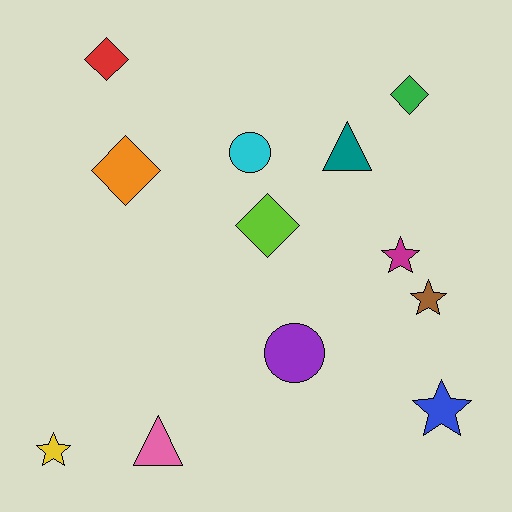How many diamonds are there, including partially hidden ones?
There are 4 diamonds.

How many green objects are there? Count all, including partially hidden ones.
There is 1 green object.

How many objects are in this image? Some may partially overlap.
There are 12 objects.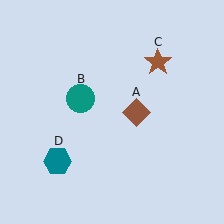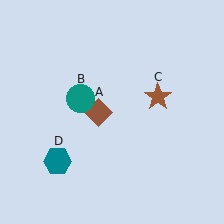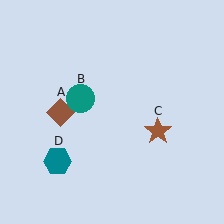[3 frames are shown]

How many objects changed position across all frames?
2 objects changed position: brown diamond (object A), brown star (object C).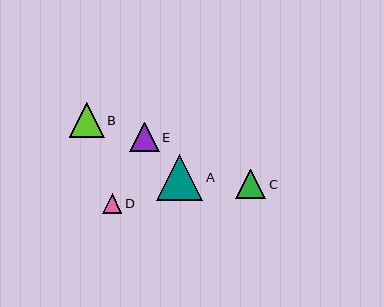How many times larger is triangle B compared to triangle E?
Triangle B is approximately 1.2 times the size of triangle E.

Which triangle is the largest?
Triangle A is the largest with a size of approximately 46 pixels.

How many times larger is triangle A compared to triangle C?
Triangle A is approximately 1.5 times the size of triangle C.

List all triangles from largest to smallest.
From largest to smallest: A, B, E, C, D.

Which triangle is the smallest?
Triangle D is the smallest with a size of approximately 20 pixels.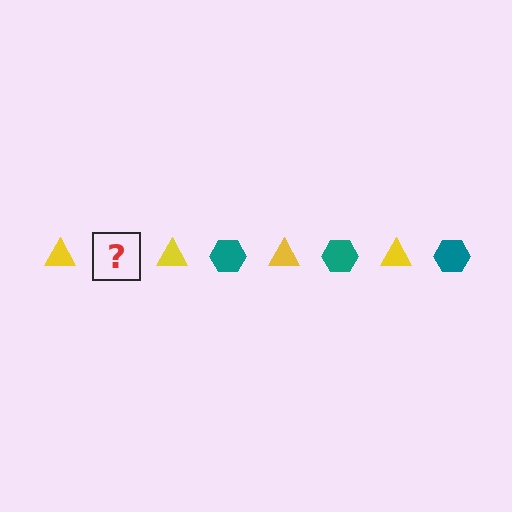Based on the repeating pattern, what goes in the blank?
The blank should be a teal hexagon.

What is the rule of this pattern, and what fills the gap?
The rule is that the pattern alternates between yellow triangle and teal hexagon. The gap should be filled with a teal hexagon.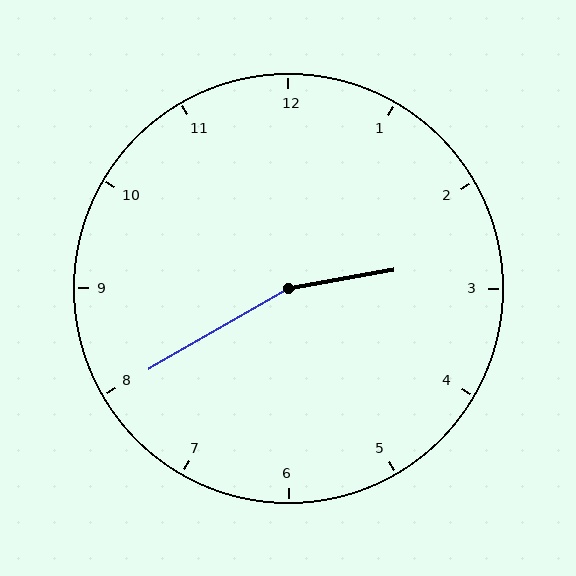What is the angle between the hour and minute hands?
Approximately 160 degrees.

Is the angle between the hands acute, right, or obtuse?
It is obtuse.